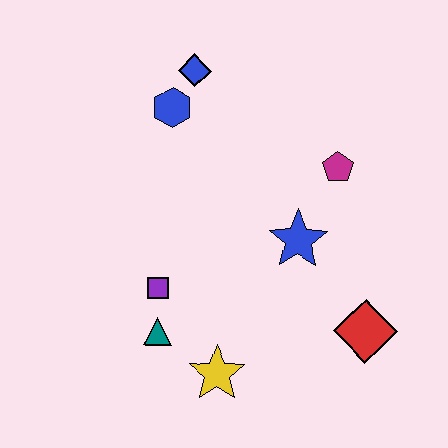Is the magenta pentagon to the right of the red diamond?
No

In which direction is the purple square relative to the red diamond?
The purple square is to the left of the red diamond.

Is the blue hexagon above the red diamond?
Yes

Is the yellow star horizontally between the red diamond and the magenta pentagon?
No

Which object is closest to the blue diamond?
The blue hexagon is closest to the blue diamond.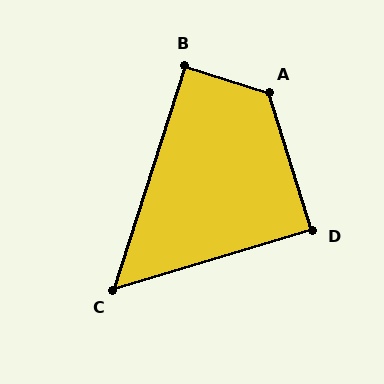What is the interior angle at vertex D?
Approximately 90 degrees (approximately right).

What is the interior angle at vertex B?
Approximately 90 degrees (approximately right).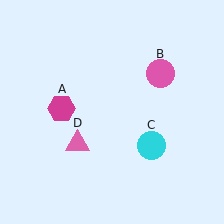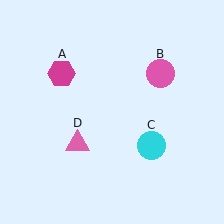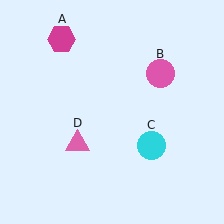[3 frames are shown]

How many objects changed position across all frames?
1 object changed position: magenta hexagon (object A).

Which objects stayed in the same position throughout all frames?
Pink circle (object B) and cyan circle (object C) and pink triangle (object D) remained stationary.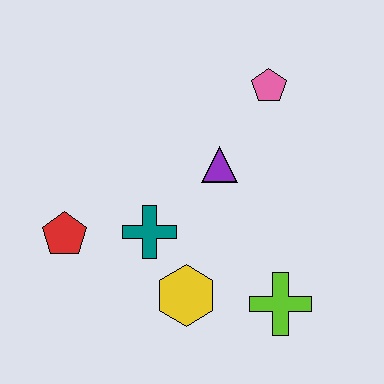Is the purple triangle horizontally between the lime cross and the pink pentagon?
No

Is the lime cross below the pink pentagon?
Yes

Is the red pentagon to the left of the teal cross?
Yes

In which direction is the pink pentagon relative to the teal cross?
The pink pentagon is above the teal cross.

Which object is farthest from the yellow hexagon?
The pink pentagon is farthest from the yellow hexagon.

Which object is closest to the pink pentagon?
The purple triangle is closest to the pink pentagon.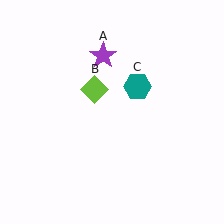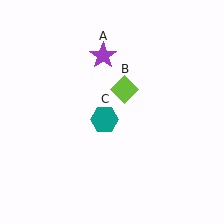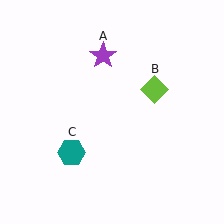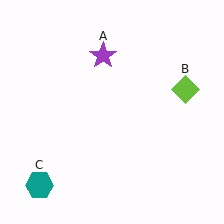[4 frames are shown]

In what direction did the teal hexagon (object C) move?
The teal hexagon (object C) moved down and to the left.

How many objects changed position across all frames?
2 objects changed position: lime diamond (object B), teal hexagon (object C).